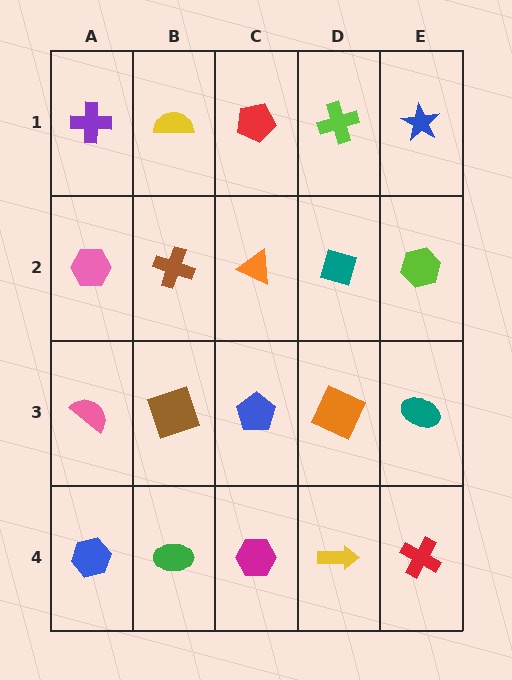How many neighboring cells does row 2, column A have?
3.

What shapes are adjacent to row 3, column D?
A teal diamond (row 2, column D), a yellow arrow (row 4, column D), a blue pentagon (row 3, column C), a teal ellipse (row 3, column E).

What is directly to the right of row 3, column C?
An orange square.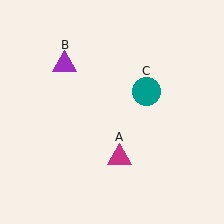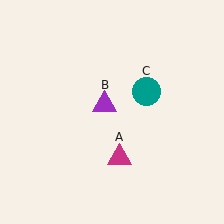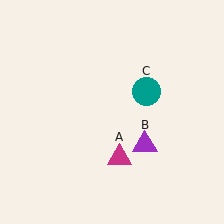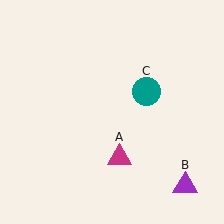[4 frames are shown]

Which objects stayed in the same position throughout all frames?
Magenta triangle (object A) and teal circle (object C) remained stationary.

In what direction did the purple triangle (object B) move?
The purple triangle (object B) moved down and to the right.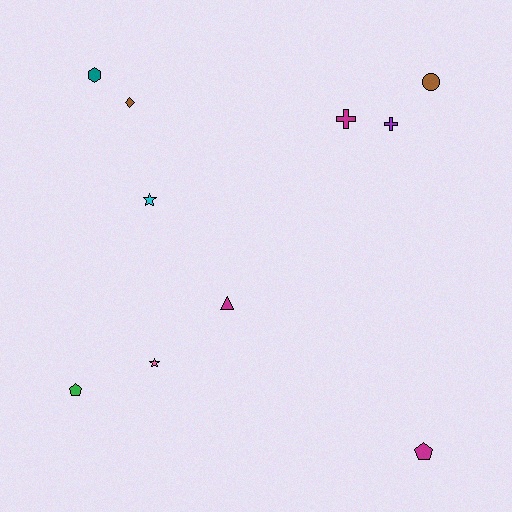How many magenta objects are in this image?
There are 3 magenta objects.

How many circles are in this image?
There is 1 circle.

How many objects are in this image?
There are 10 objects.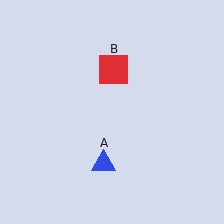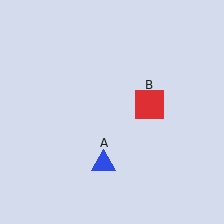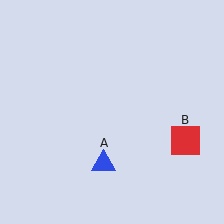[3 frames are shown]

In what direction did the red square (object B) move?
The red square (object B) moved down and to the right.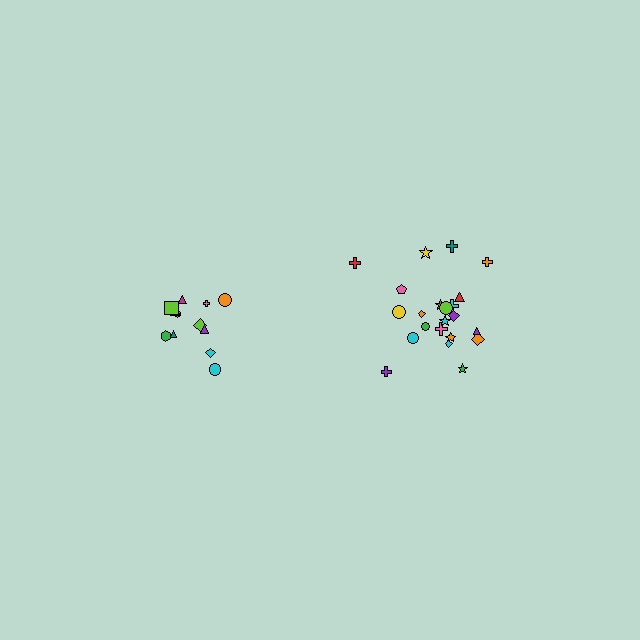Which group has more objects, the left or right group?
The right group.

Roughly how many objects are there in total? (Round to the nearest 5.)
Roughly 35 objects in total.